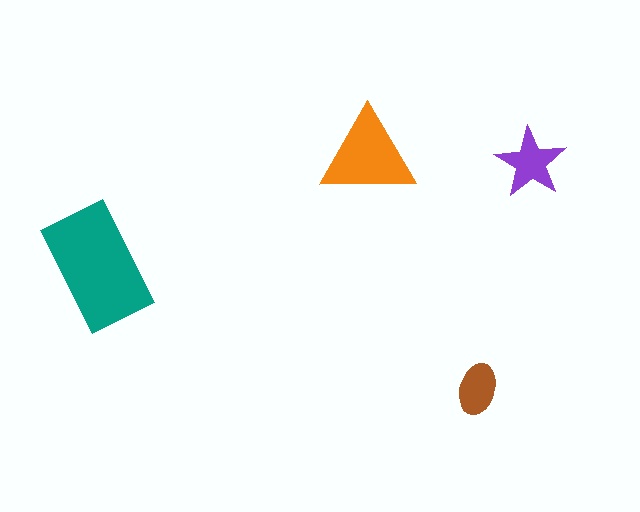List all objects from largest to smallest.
The teal rectangle, the orange triangle, the purple star, the brown ellipse.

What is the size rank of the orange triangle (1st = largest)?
2nd.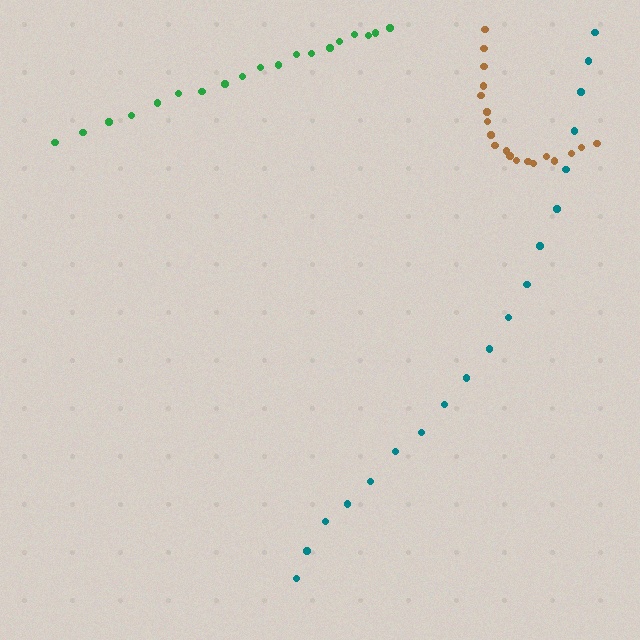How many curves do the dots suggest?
There are 3 distinct paths.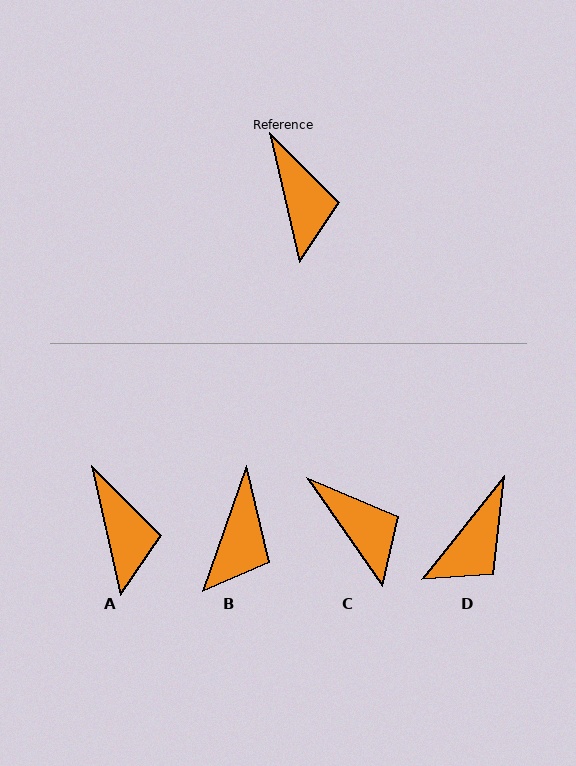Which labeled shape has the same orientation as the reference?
A.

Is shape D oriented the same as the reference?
No, it is off by about 51 degrees.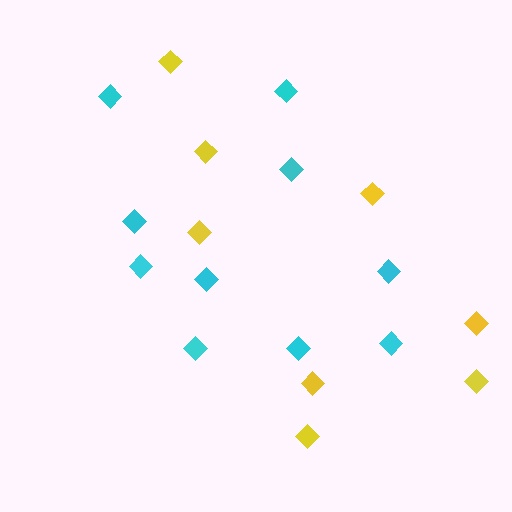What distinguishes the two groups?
There are 2 groups: one group of yellow diamonds (8) and one group of cyan diamonds (10).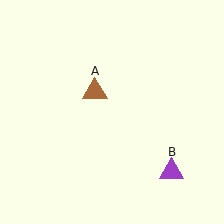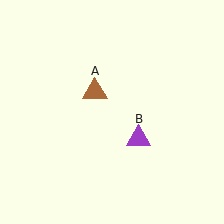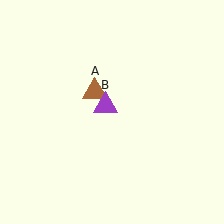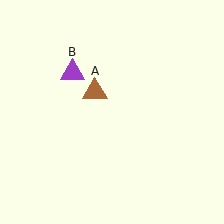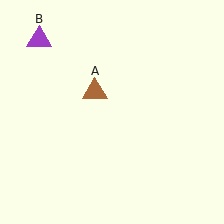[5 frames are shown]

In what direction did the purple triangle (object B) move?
The purple triangle (object B) moved up and to the left.